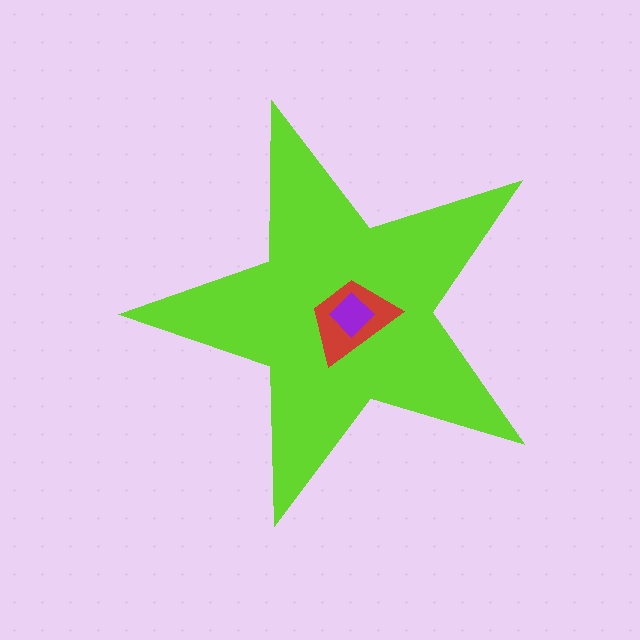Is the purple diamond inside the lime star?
Yes.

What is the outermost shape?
The lime star.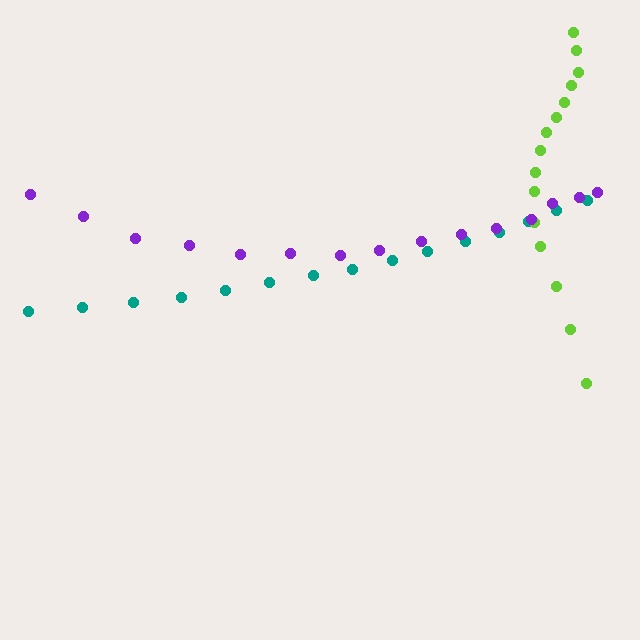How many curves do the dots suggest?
There are 3 distinct paths.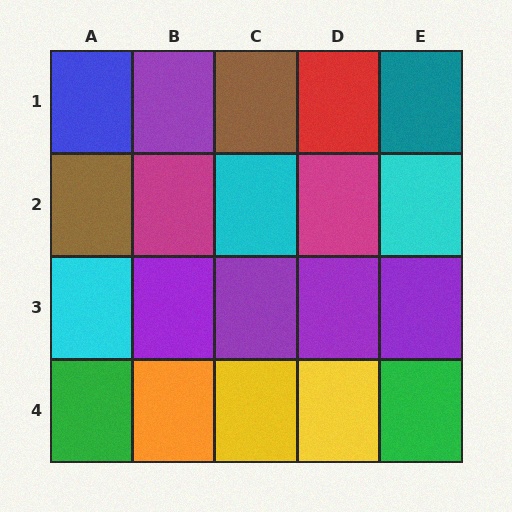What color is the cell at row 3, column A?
Cyan.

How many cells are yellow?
2 cells are yellow.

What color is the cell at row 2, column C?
Cyan.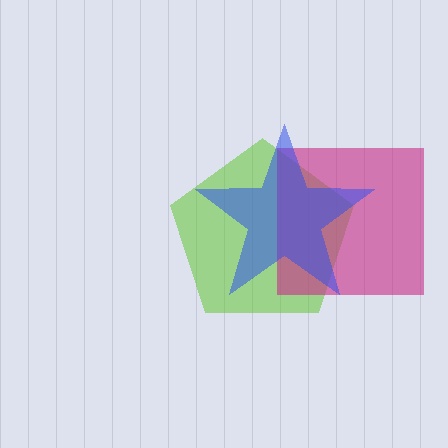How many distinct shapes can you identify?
There are 3 distinct shapes: a lime pentagon, a magenta square, a blue star.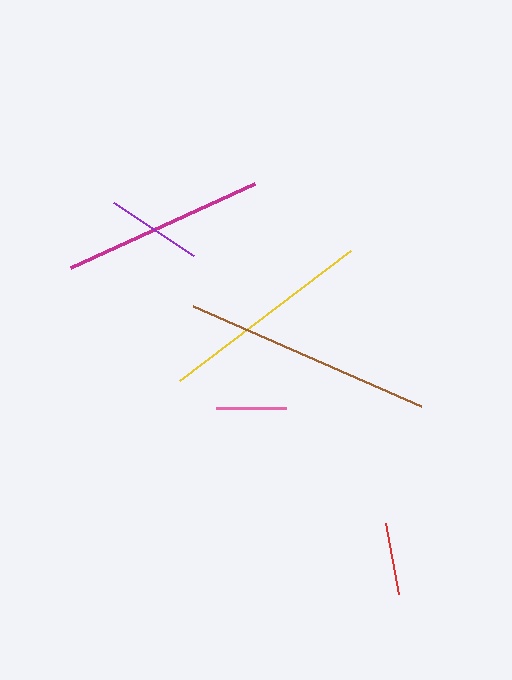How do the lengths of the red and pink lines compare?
The red and pink lines are approximately the same length.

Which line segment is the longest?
The brown line is the longest at approximately 249 pixels.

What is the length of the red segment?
The red segment is approximately 72 pixels long.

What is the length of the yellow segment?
The yellow segment is approximately 215 pixels long.